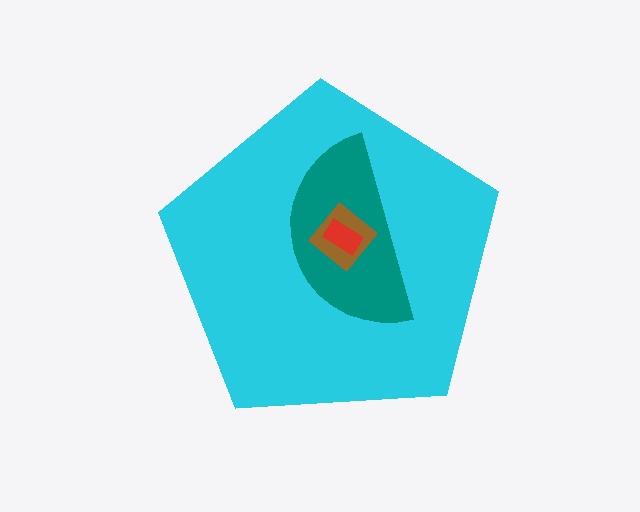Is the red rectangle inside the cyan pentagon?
Yes.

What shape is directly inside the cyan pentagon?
The teal semicircle.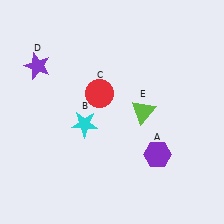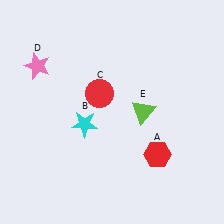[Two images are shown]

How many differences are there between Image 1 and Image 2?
There are 2 differences between the two images.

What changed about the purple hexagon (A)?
In Image 1, A is purple. In Image 2, it changed to red.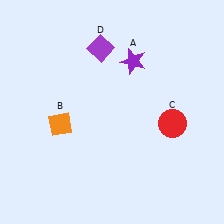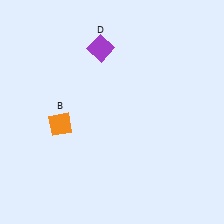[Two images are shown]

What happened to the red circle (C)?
The red circle (C) was removed in Image 2. It was in the bottom-right area of Image 1.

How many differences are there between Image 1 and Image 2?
There are 2 differences between the two images.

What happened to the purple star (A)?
The purple star (A) was removed in Image 2. It was in the top-right area of Image 1.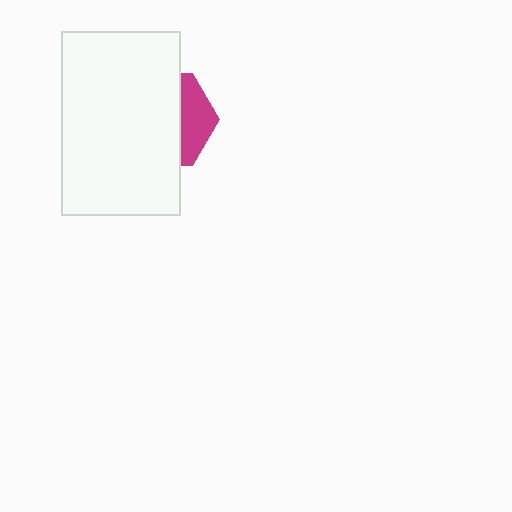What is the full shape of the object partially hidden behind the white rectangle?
The partially hidden object is a magenta hexagon.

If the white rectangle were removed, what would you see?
You would see the complete magenta hexagon.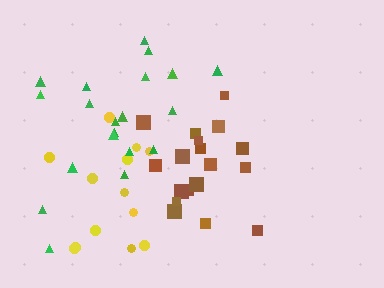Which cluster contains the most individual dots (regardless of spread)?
Green (20).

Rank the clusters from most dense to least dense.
brown, green, yellow.